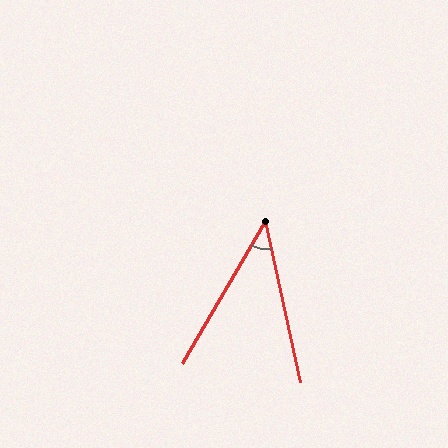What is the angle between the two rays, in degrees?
Approximately 43 degrees.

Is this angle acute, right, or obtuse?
It is acute.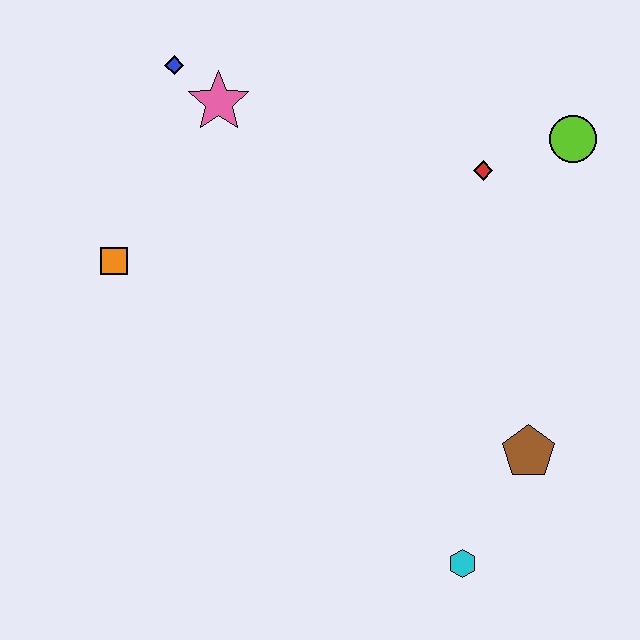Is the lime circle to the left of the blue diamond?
No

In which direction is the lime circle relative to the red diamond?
The lime circle is to the right of the red diamond.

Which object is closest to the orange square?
The pink star is closest to the orange square.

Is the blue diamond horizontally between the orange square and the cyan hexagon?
Yes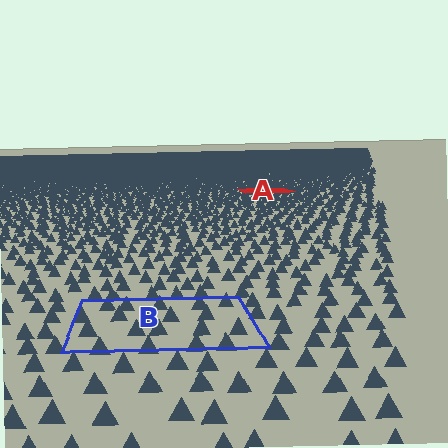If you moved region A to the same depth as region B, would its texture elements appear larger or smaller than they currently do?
They would appear larger. At a closer depth, the same texture elements are projected at a bigger on-screen size.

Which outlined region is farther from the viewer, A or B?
Region A is farther from the viewer — the texture elements inside it appear smaller and more densely packed.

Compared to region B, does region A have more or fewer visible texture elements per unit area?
Region A has more texture elements per unit area — they are packed more densely because it is farther away.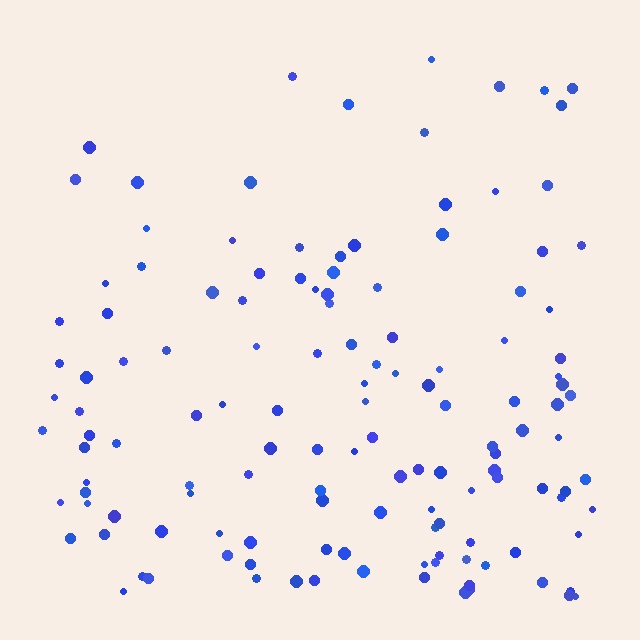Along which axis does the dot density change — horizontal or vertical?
Vertical.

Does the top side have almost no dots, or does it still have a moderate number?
Still a moderate number, just noticeably fewer than the bottom.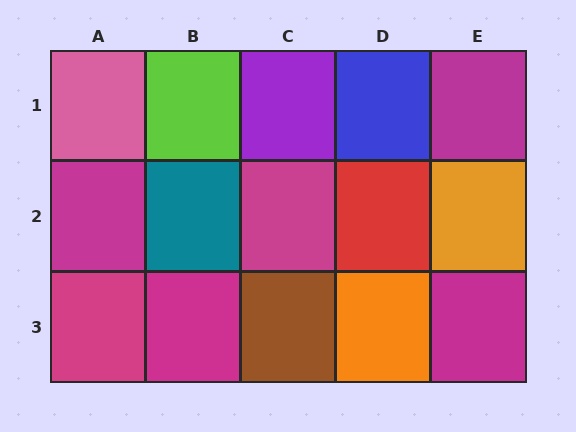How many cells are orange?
2 cells are orange.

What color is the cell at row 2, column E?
Orange.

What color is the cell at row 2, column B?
Teal.